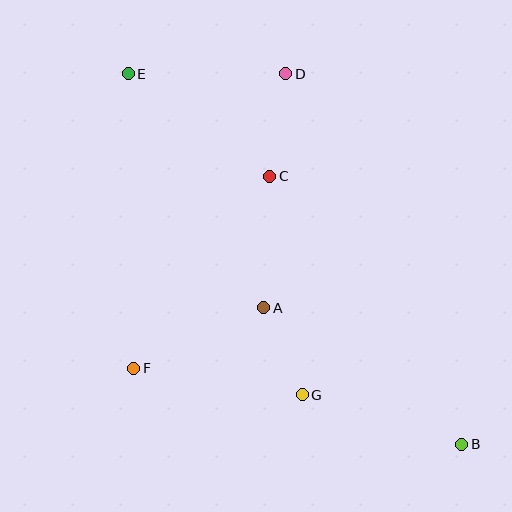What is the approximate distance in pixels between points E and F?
The distance between E and F is approximately 295 pixels.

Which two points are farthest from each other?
Points B and E are farthest from each other.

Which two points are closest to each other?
Points A and G are closest to each other.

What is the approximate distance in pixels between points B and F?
The distance between B and F is approximately 337 pixels.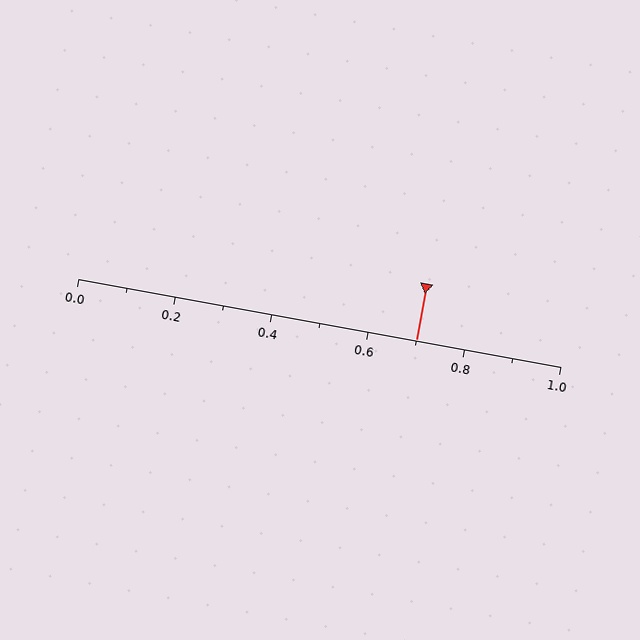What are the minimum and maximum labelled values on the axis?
The axis runs from 0.0 to 1.0.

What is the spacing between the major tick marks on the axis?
The major ticks are spaced 0.2 apart.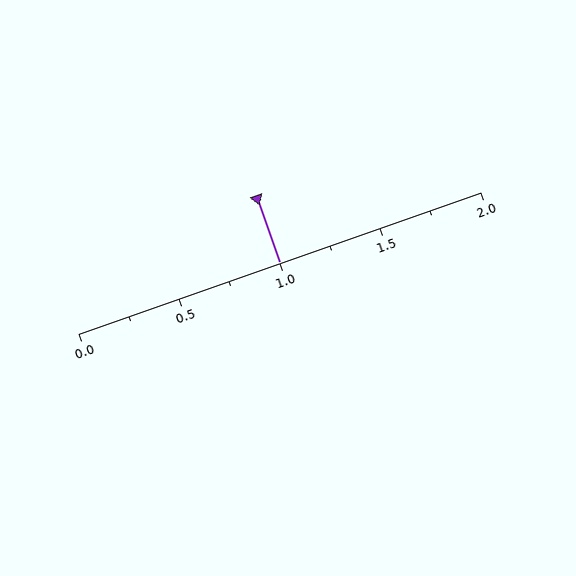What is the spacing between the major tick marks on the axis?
The major ticks are spaced 0.5 apart.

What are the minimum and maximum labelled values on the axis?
The axis runs from 0.0 to 2.0.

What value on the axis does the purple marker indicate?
The marker indicates approximately 1.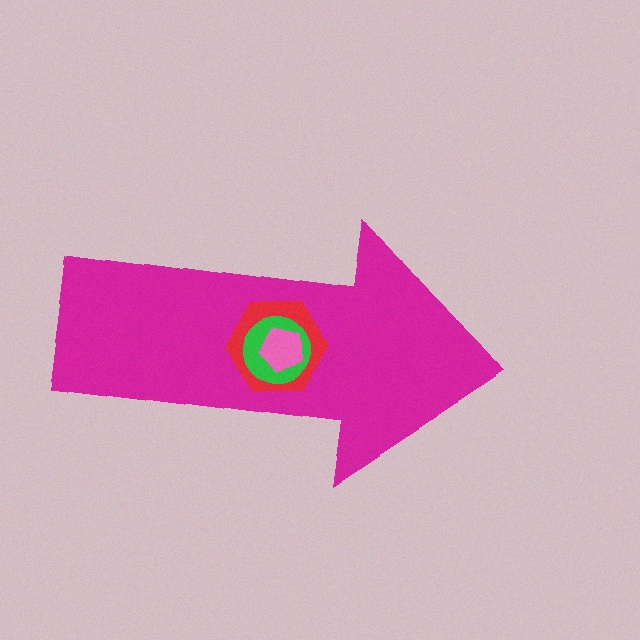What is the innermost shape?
The pink pentagon.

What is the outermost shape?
The magenta arrow.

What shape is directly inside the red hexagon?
The green circle.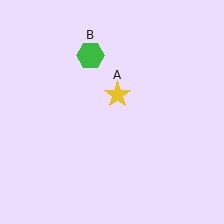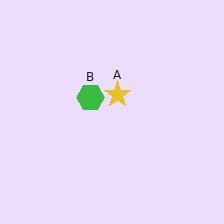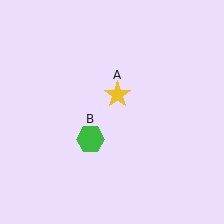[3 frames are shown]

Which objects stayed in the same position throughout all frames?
Yellow star (object A) remained stationary.